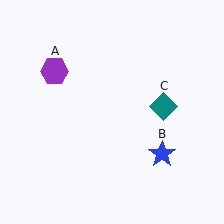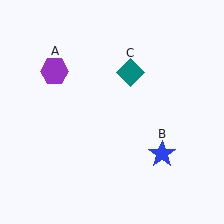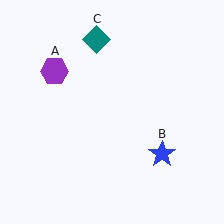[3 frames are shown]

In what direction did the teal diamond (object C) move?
The teal diamond (object C) moved up and to the left.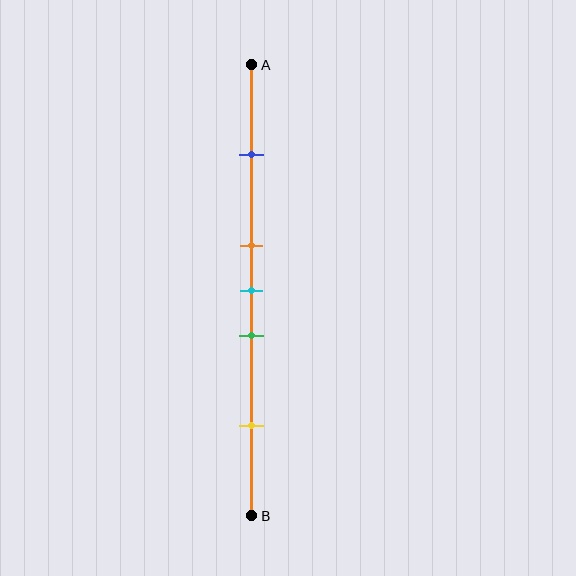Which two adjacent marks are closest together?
The orange and cyan marks are the closest adjacent pair.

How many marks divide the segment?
There are 5 marks dividing the segment.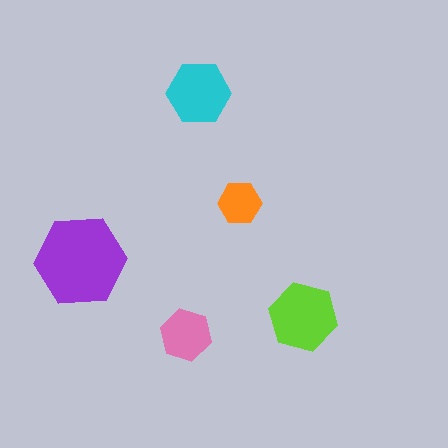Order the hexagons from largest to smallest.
the purple one, the lime one, the cyan one, the pink one, the orange one.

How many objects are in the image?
There are 5 objects in the image.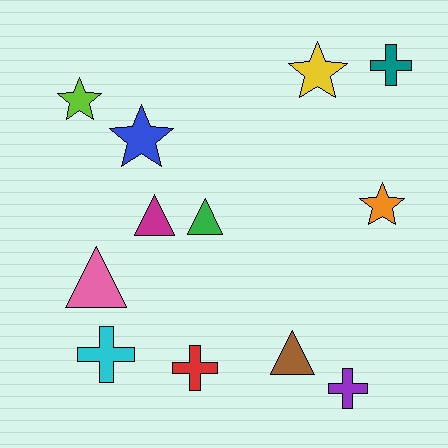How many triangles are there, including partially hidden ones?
There are 4 triangles.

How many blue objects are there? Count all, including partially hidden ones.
There is 1 blue object.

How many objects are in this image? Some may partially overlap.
There are 12 objects.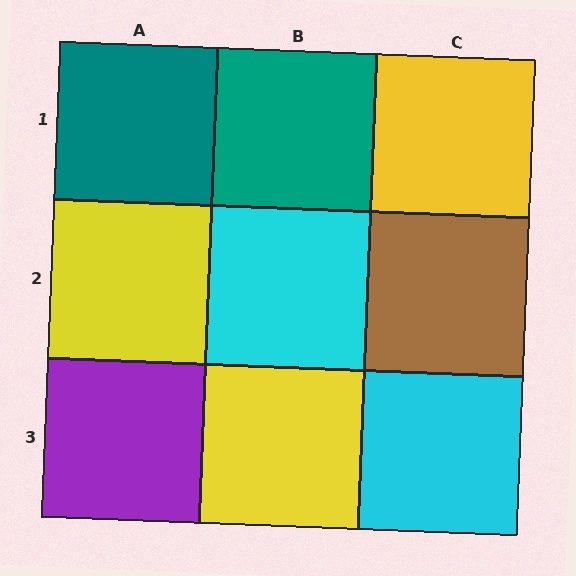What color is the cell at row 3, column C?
Cyan.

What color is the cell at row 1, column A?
Teal.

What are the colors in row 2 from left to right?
Yellow, cyan, brown.